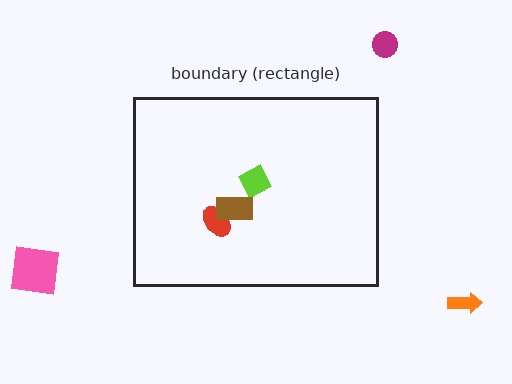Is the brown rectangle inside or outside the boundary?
Inside.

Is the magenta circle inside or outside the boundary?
Outside.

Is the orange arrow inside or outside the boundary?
Outside.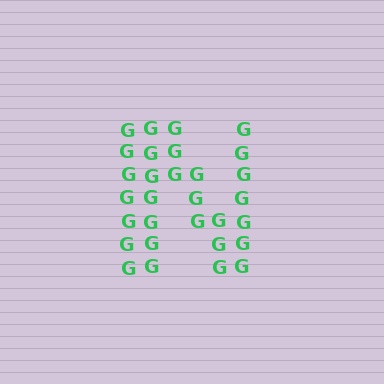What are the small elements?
The small elements are letter G's.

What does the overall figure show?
The overall figure shows the letter N.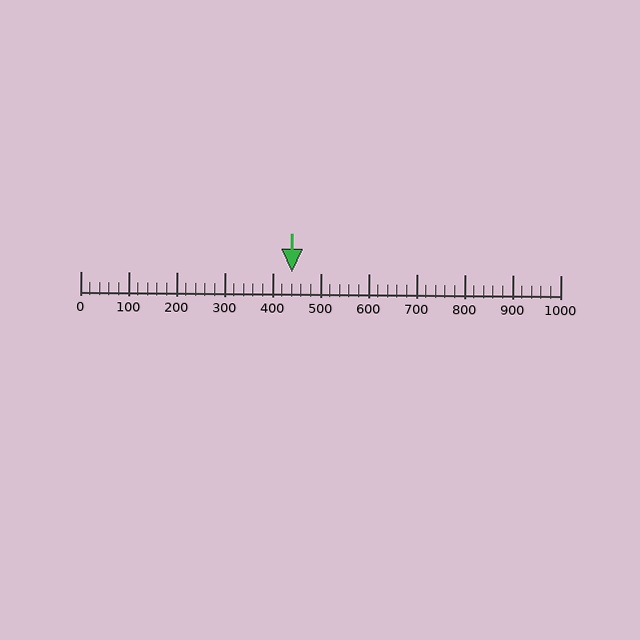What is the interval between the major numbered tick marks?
The major tick marks are spaced 100 units apart.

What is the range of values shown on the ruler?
The ruler shows values from 0 to 1000.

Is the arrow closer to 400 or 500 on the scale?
The arrow is closer to 400.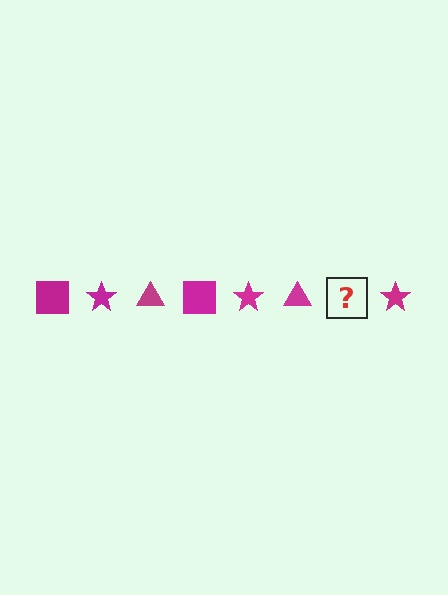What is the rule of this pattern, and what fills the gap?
The rule is that the pattern cycles through square, star, triangle shapes in magenta. The gap should be filled with a magenta square.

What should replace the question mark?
The question mark should be replaced with a magenta square.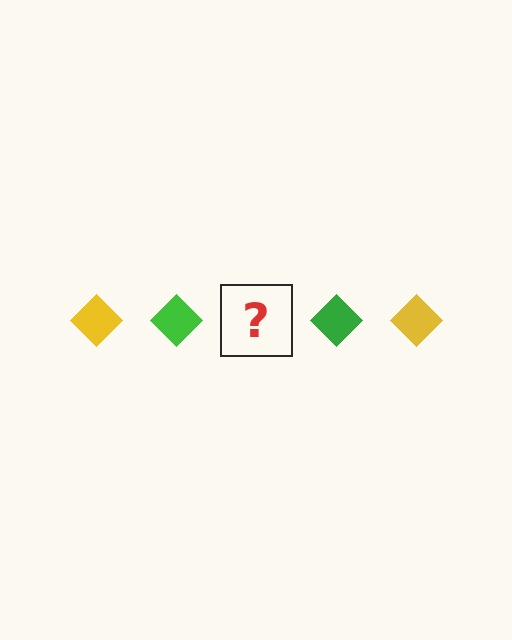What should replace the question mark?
The question mark should be replaced with a yellow diamond.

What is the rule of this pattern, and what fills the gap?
The rule is that the pattern cycles through yellow, green diamonds. The gap should be filled with a yellow diamond.